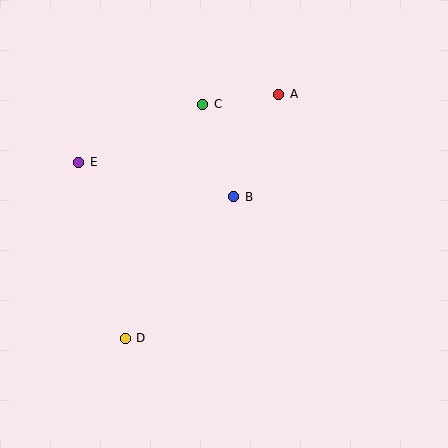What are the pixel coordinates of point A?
Point A is at (279, 94).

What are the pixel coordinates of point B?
Point B is at (234, 197).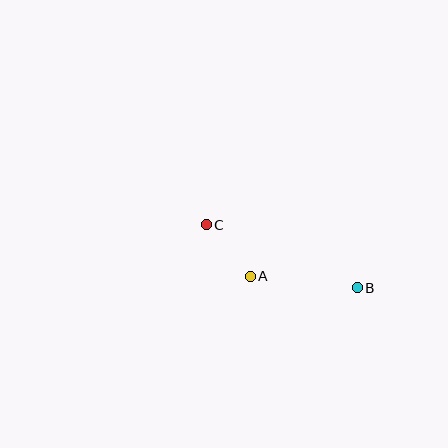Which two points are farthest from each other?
Points B and C are farthest from each other.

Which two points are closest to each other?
Points A and C are closest to each other.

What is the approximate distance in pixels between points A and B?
The distance between A and B is approximately 107 pixels.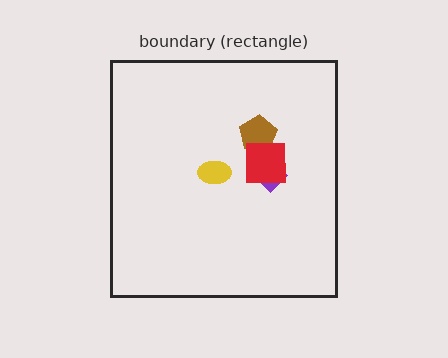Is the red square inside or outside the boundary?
Inside.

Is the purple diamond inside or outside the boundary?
Inside.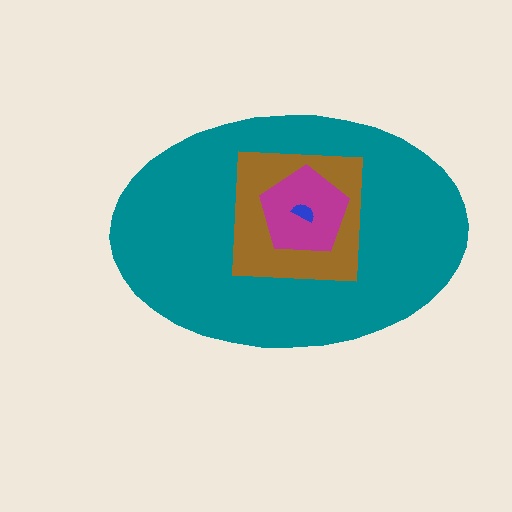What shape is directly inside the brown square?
The magenta pentagon.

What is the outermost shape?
The teal ellipse.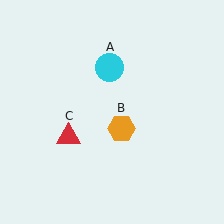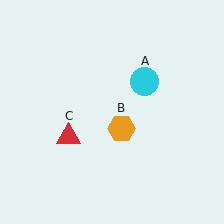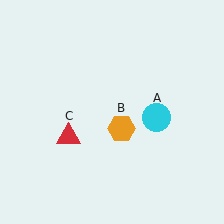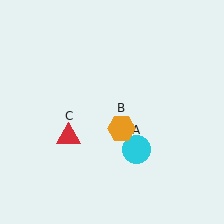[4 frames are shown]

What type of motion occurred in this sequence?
The cyan circle (object A) rotated clockwise around the center of the scene.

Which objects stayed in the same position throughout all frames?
Orange hexagon (object B) and red triangle (object C) remained stationary.